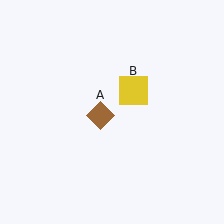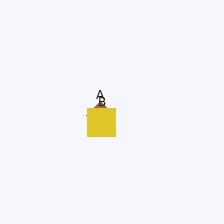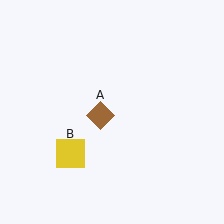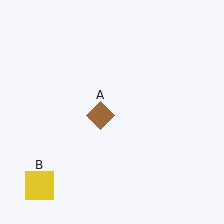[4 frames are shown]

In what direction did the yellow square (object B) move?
The yellow square (object B) moved down and to the left.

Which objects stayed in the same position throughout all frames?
Brown diamond (object A) remained stationary.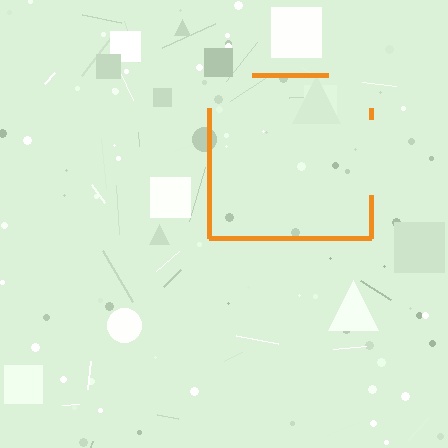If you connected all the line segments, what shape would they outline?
They would outline a square.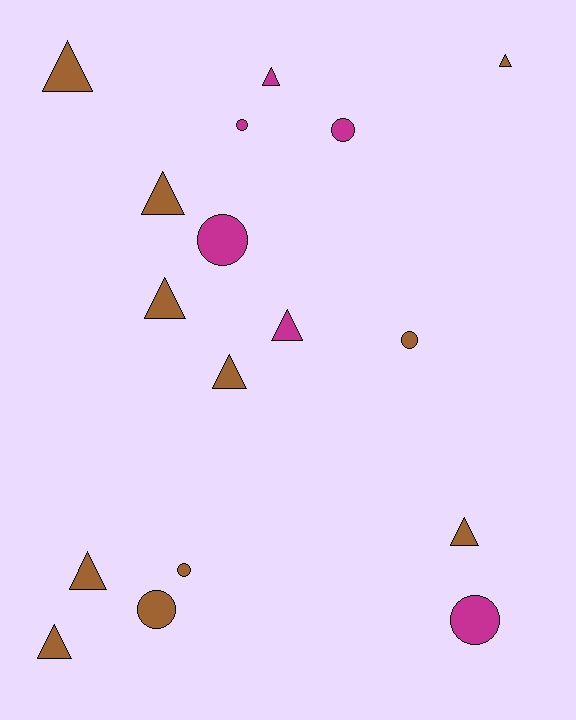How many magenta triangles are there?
There are 2 magenta triangles.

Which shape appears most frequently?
Triangle, with 10 objects.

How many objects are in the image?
There are 17 objects.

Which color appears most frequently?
Brown, with 11 objects.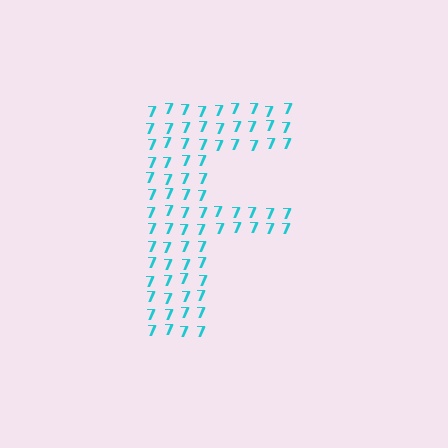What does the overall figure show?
The overall figure shows the letter F.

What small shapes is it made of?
It is made of small digit 7's.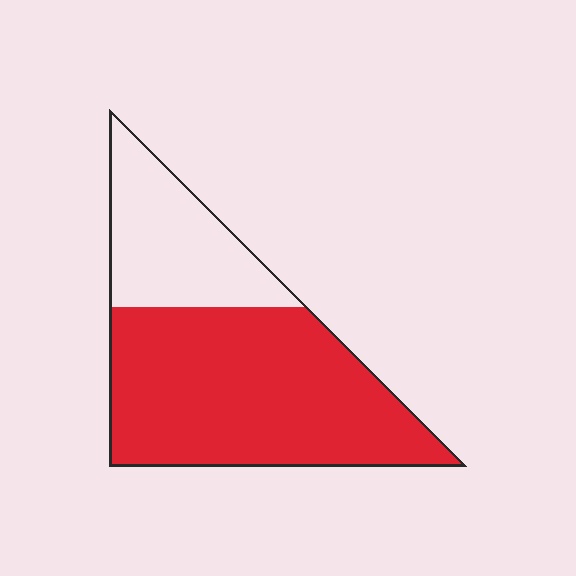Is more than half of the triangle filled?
Yes.